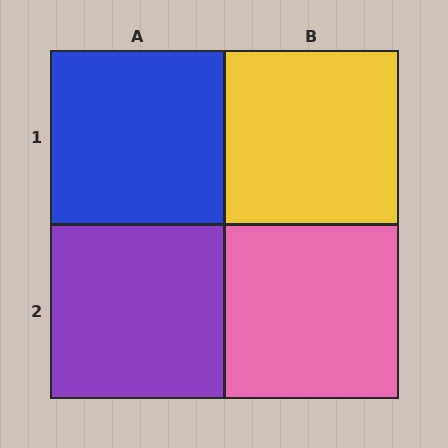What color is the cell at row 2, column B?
Pink.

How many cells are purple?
1 cell is purple.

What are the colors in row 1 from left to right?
Blue, yellow.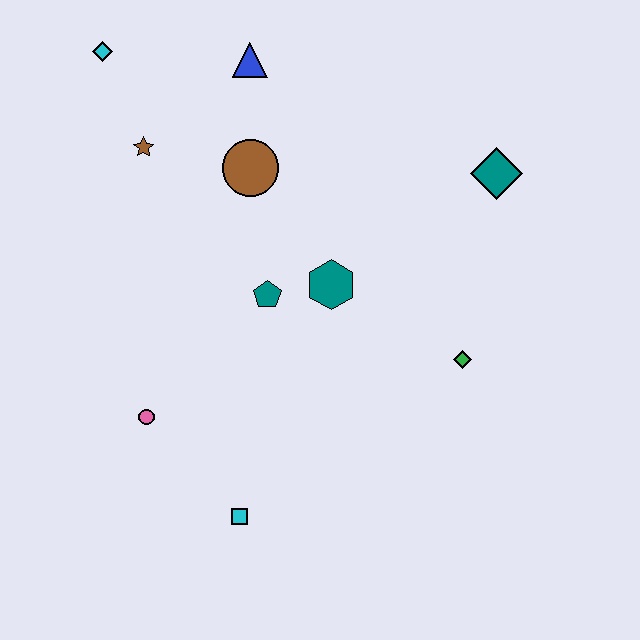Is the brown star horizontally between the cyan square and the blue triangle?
No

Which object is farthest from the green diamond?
The cyan diamond is farthest from the green diamond.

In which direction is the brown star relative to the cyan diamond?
The brown star is below the cyan diamond.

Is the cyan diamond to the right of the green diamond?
No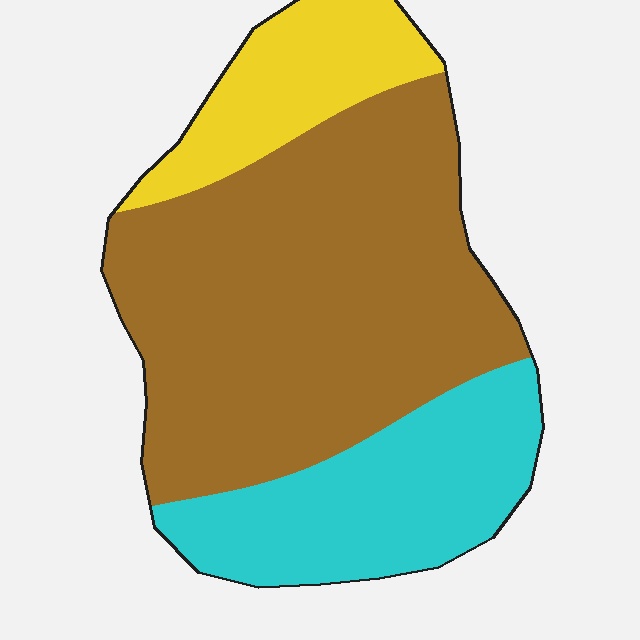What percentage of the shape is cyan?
Cyan covers 25% of the shape.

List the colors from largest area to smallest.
From largest to smallest: brown, cyan, yellow.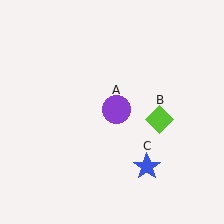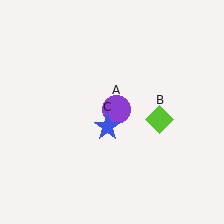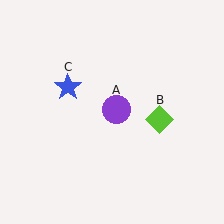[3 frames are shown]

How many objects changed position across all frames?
1 object changed position: blue star (object C).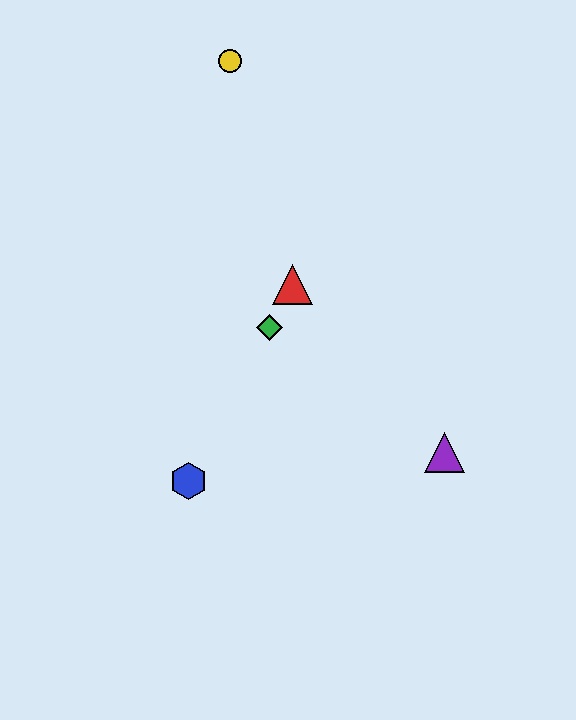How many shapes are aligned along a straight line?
3 shapes (the red triangle, the blue hexagon, the green diamond) are aligned along a straight line.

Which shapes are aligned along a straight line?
The red triangle, the blue hexagon, the green diamond are aligned along a straight line.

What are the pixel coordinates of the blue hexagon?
The blue hexagon is at (188, 481).